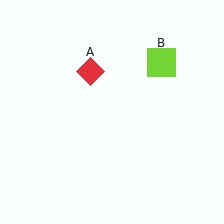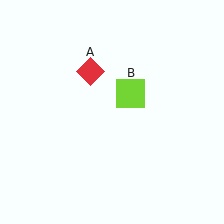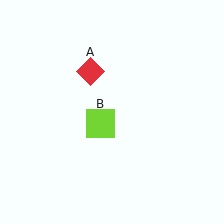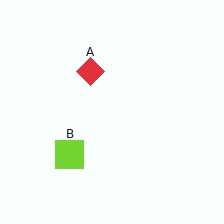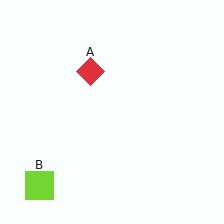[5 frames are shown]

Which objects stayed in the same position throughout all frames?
Red diamond (object A) remained stationary.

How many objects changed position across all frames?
1 object changed position: lime square (object B).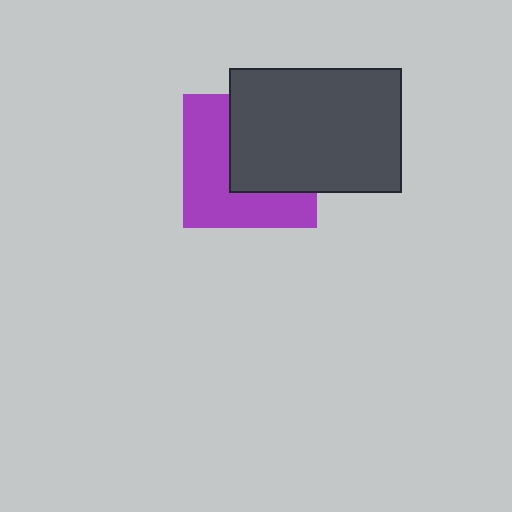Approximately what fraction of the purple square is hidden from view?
Roughly 49% of the purple square is hidden behind the dark gray rectangle.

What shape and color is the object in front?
The object in front is a dark gray rectangle.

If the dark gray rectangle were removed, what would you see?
You would see the complete purple square.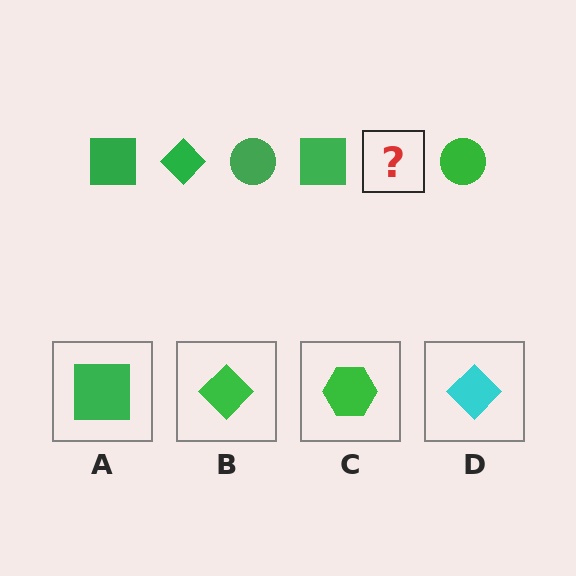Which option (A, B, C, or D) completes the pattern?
B.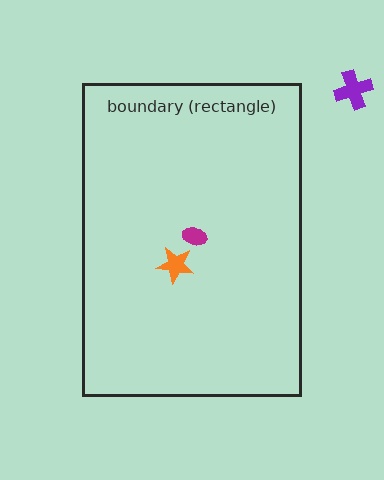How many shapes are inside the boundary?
2 inside, 1 outside.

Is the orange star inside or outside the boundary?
Inside.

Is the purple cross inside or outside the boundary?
Outside.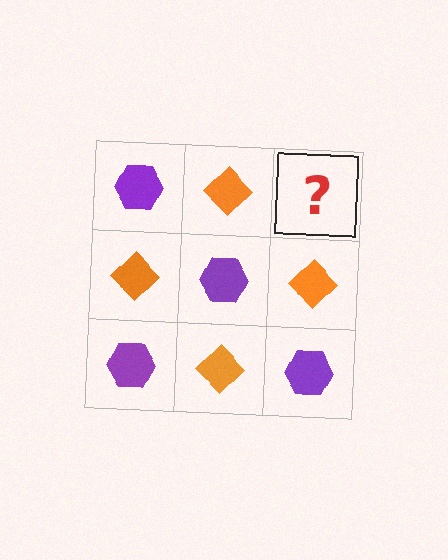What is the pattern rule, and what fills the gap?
The rule is that it alternates purple hexagon and orange diamond in a checkerboard pattern. The gap should be filled with a purple hexagon.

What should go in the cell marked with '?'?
The missing cell should contain a purple hexagon.